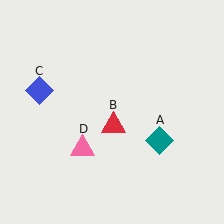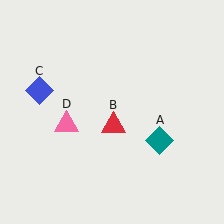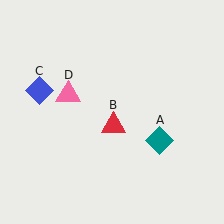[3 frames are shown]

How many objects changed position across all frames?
1 object changed position: pink triangle (object D).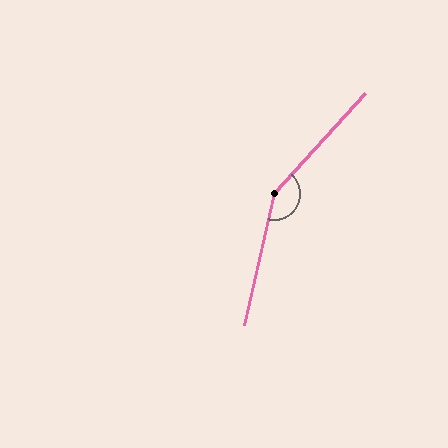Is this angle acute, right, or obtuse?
It is obtuse.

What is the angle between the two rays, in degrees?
Approximately 151 degrees.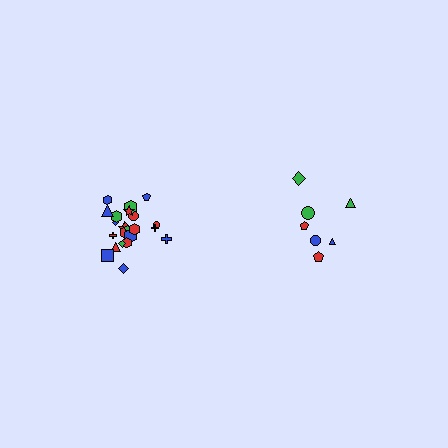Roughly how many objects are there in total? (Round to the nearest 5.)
Roughly 30 objects in total.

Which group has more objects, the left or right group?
The left group.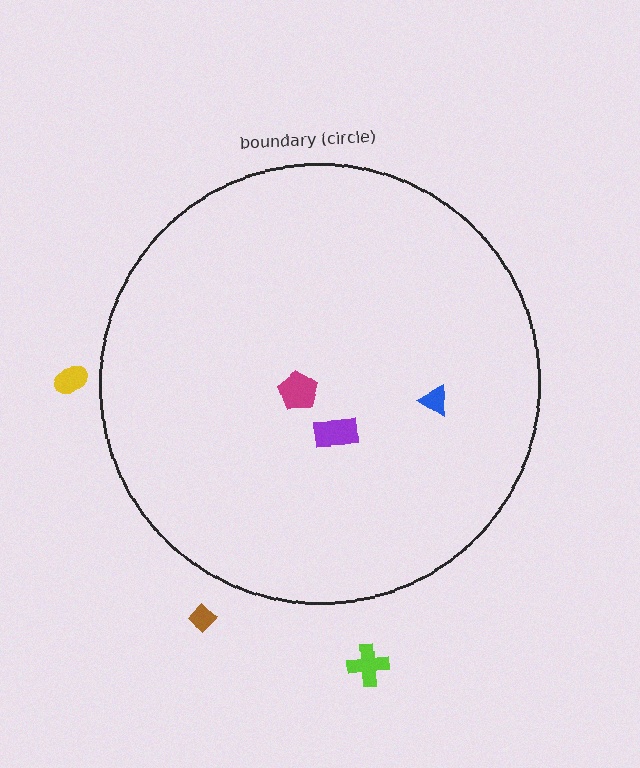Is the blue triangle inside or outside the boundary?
Inside.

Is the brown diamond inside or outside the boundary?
Outside.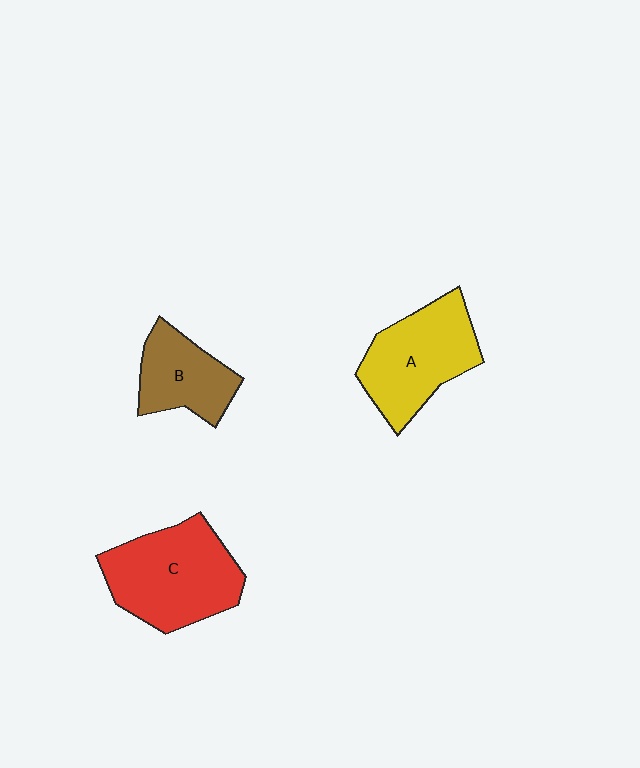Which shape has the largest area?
Shape C (red).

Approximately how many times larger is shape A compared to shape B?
Approximately 1.4 times.